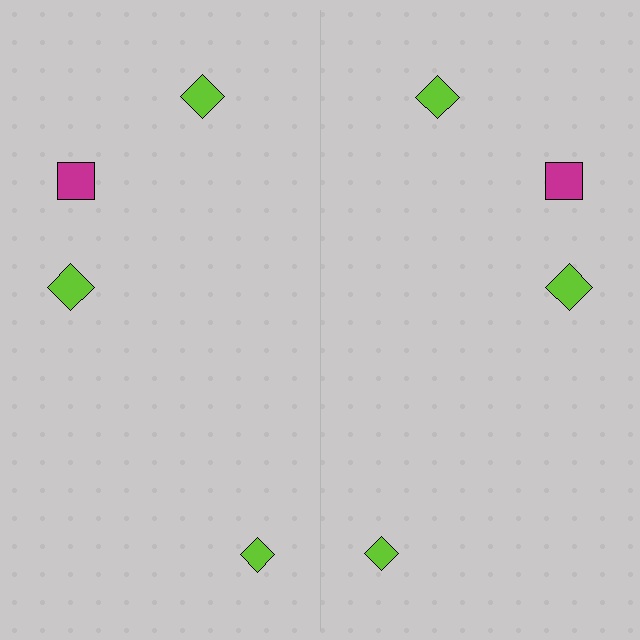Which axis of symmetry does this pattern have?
The pattern has a vertical axis of symmetry running through the center of the image.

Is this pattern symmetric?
Yes, this pattern has bilateral (reflection) symmetry.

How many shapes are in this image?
There are 8 shapes in this image.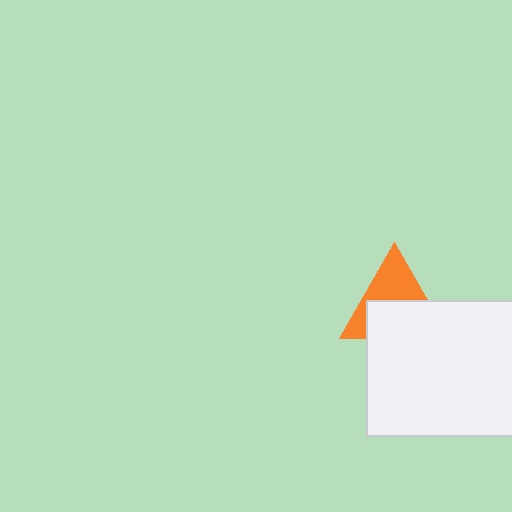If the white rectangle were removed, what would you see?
You would see the complete orange triangle.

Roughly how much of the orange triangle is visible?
About half of it is visible (roughly 46%).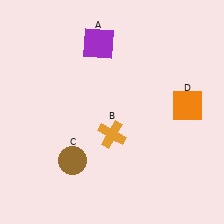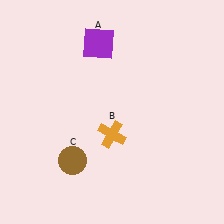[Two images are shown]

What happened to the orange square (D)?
The orange square (D) was removed in Image 2. It was in the top-right area of Image 1.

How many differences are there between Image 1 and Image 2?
There is 1 difference between the two images.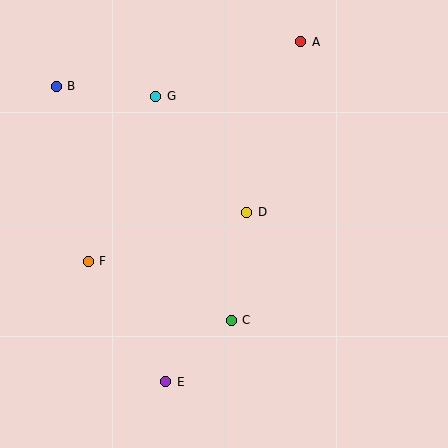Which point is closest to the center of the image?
Point D at (247, 212) is closest to the center.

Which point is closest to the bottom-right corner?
Point C is closest to the bottom-right corner.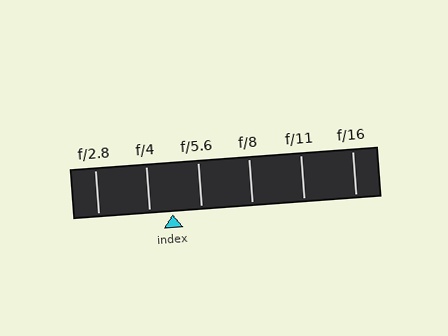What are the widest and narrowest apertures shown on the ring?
The widest aperture shown is f/2.8 and the narrowest is f/16.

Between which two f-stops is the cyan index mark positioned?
The index mark is between f/4 and f/5.6.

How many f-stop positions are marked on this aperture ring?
There are 6 f-stop positions marked.